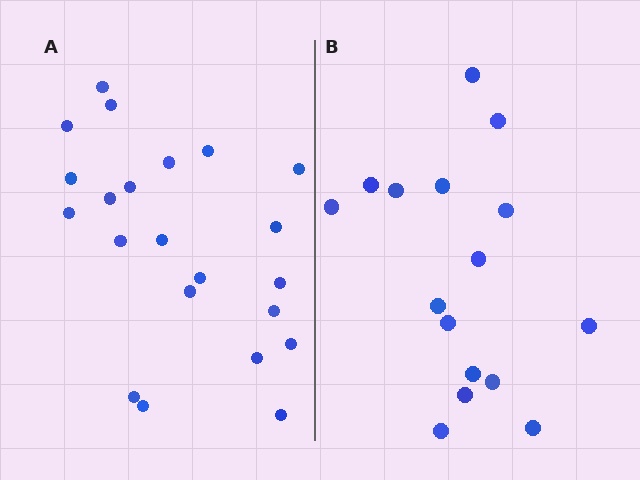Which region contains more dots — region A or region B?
Region A (the left region) has more dots.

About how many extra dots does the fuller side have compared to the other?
Region A has about 6 more dots than region B.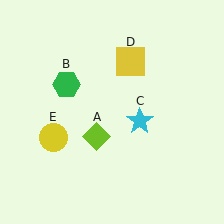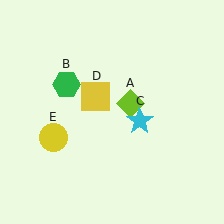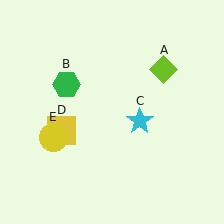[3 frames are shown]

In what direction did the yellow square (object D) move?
The yellow square (object D) moved down and to the left.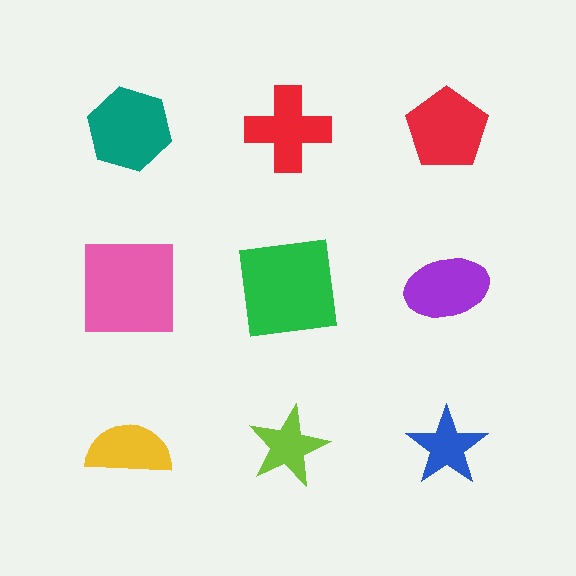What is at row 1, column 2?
A red cross.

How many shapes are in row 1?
3 shapes.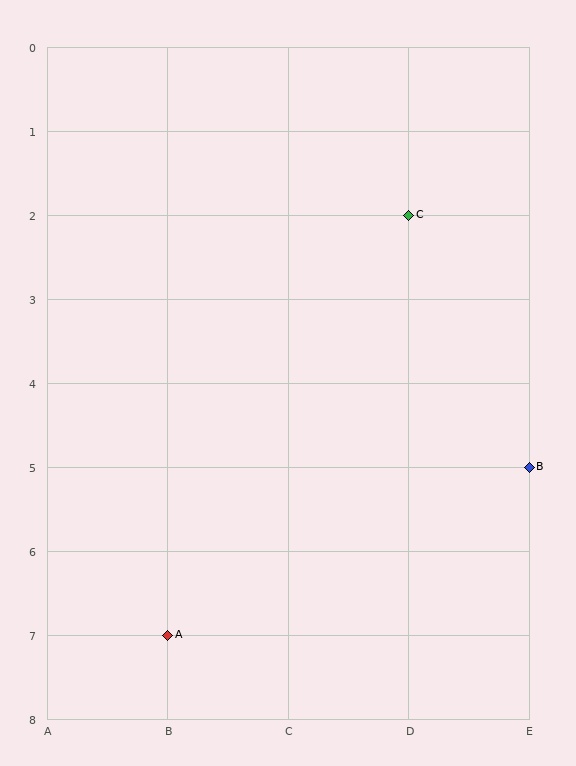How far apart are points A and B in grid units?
Points A and B are 3 columns and 2 rows apart (about 3.6 grid units diagonally).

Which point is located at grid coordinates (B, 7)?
Point A is at (B, 7).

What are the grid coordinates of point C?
Point C is at grid coordinates (D, 2).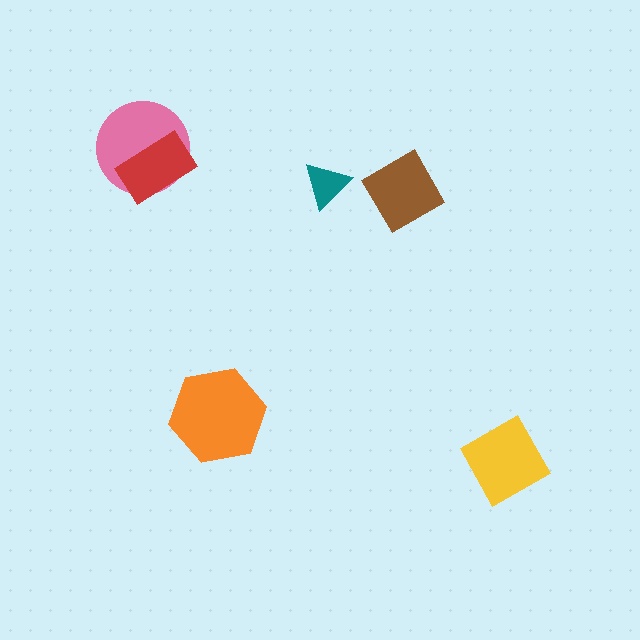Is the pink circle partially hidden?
Yes, it is partially covered by another shape.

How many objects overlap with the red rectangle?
1 object overlaps with the red rectangle.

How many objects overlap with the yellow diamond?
0 objects overlap with the yellow diamond.